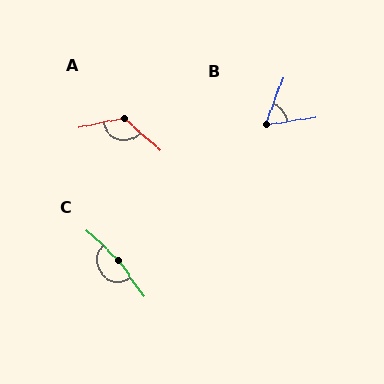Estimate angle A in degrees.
Approximately 127 degrees.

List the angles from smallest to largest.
B (61°), A (127°), C (168°).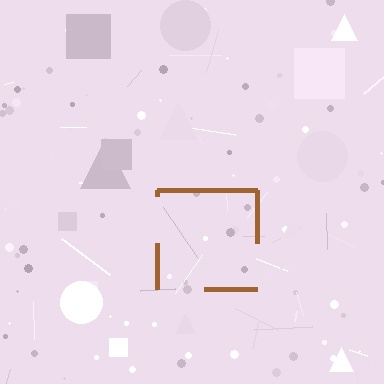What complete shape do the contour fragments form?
The contour fragments form a square.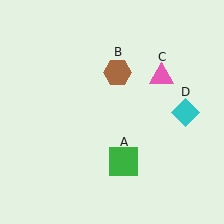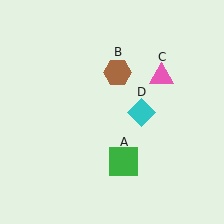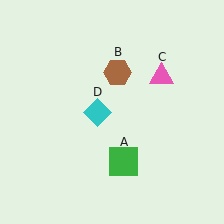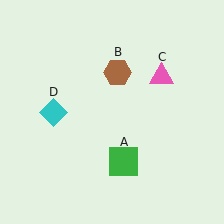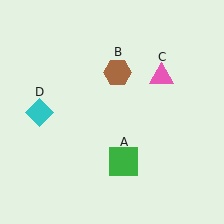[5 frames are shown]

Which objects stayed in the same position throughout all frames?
Green square (object A) and brown hexagon (object B) and pink triangle (object C) remained stationary.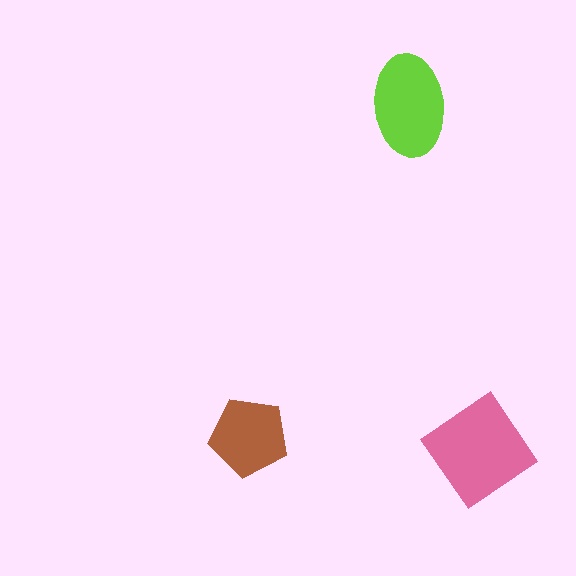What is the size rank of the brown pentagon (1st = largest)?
3rd.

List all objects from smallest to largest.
The brown pentagon, the lime ellipse, the pink diamond.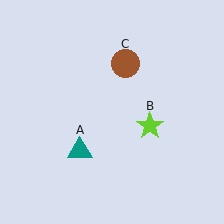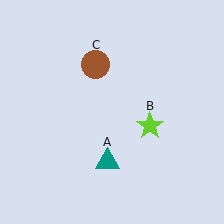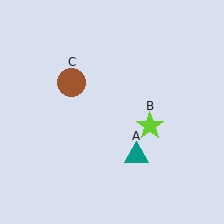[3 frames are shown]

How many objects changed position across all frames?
2 objects changed position: teal triangle (object A), brown circle (object C).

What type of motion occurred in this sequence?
The teal triangle (object A), brown circle (object C) rotated counterclockwise around the center of the scene.